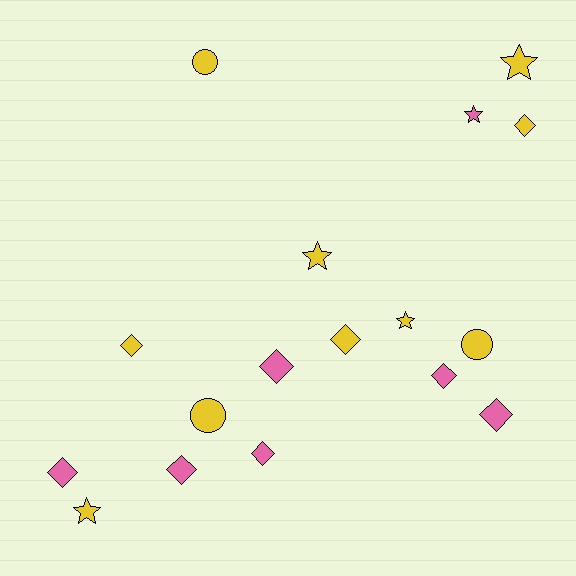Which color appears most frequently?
Yellow, with 10 objects.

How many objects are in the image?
There are 17 objects.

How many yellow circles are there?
There are 3 yellow circles.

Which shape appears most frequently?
Diamond, with 9 objects.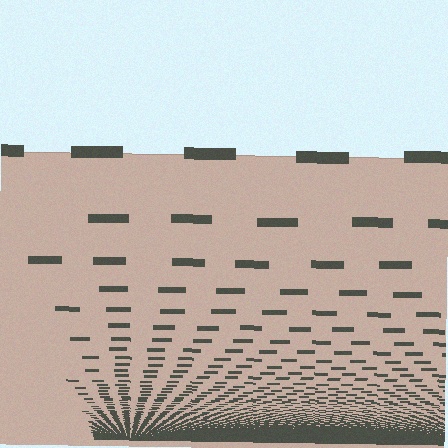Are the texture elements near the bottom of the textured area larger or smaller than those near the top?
Smaller. The gradient is inverted — elements near the bottom are smaller and denser.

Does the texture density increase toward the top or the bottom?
Density increases toward the bottom.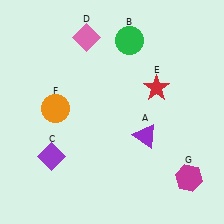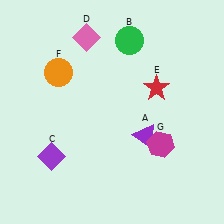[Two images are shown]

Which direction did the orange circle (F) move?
The orange circle (F) moved up.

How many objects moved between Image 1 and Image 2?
2 objects moved between the two images.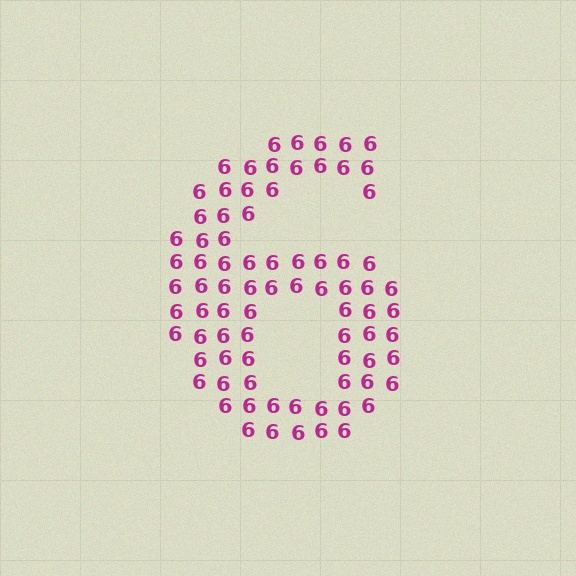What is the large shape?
The large shape is the digit 6.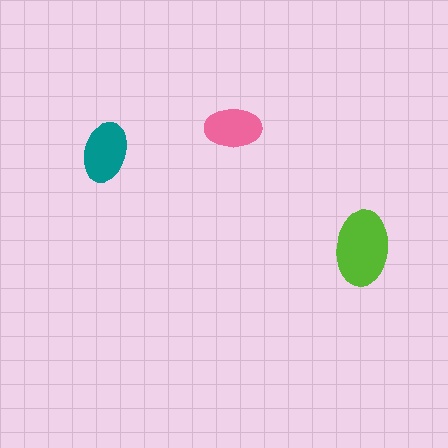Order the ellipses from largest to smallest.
the lime one, the teal one, the pink one.